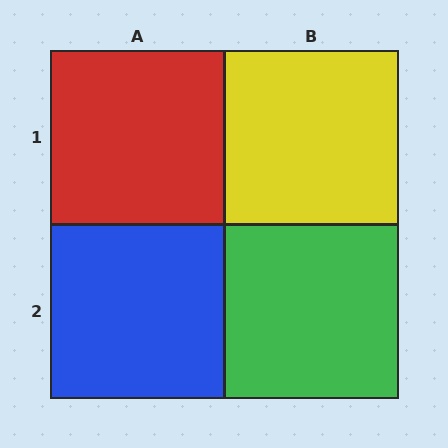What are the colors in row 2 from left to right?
Blue, green.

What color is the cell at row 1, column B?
Yellow.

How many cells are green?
1 cell is green.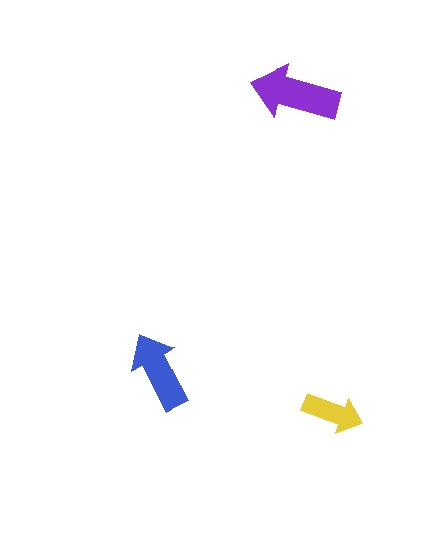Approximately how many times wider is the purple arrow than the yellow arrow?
About 1.5 times wider.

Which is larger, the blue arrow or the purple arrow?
The purple one.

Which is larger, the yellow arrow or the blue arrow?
The blue one.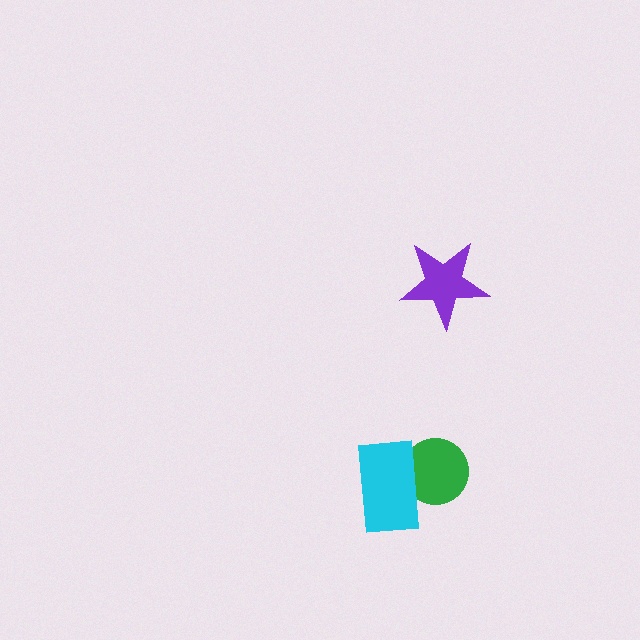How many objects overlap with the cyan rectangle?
1 object overlaps with the cyan rectangle.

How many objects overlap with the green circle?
1 object overlaps with the green circle.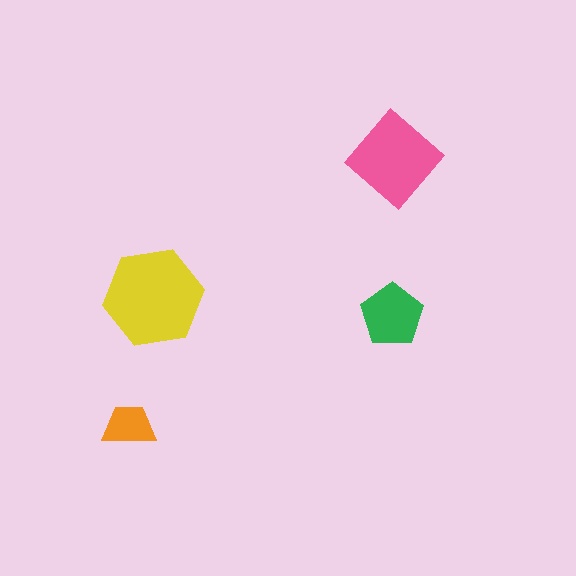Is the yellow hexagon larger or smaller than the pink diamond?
Larger.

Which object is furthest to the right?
The pink diamond is rightmost.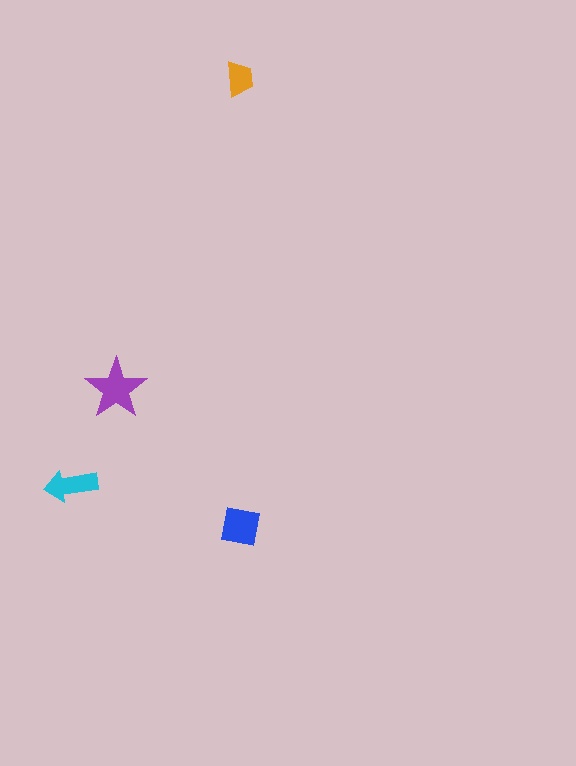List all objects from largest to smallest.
The purple star, the blue square, the cyan arrow, the orange trapezoid.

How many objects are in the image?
There are 4 objects in the image.